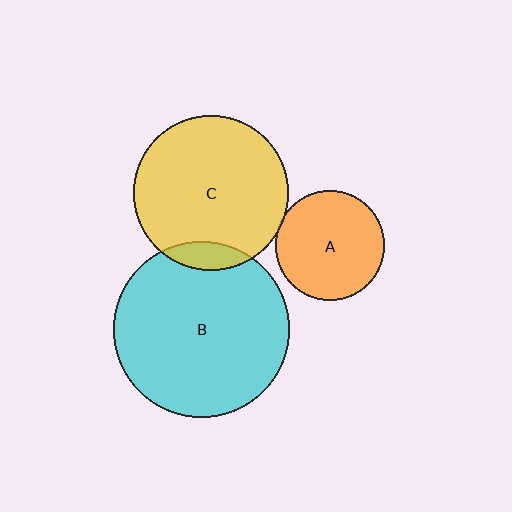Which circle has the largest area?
Circle B (cyan).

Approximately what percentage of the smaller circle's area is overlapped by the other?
Approximately 10%.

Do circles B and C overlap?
Yes.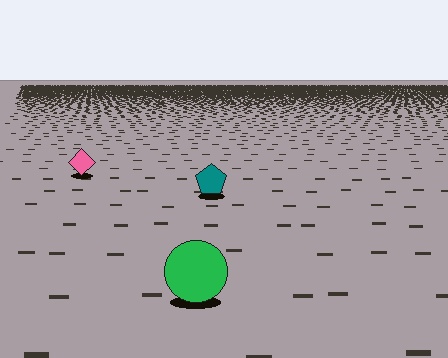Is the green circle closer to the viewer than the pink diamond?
Yes. The green circle is closer — you can tell from the texture gradient: the ground texture is coarser near it.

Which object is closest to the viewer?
The green circle is closest. The texture marks near it are larger and more spread out.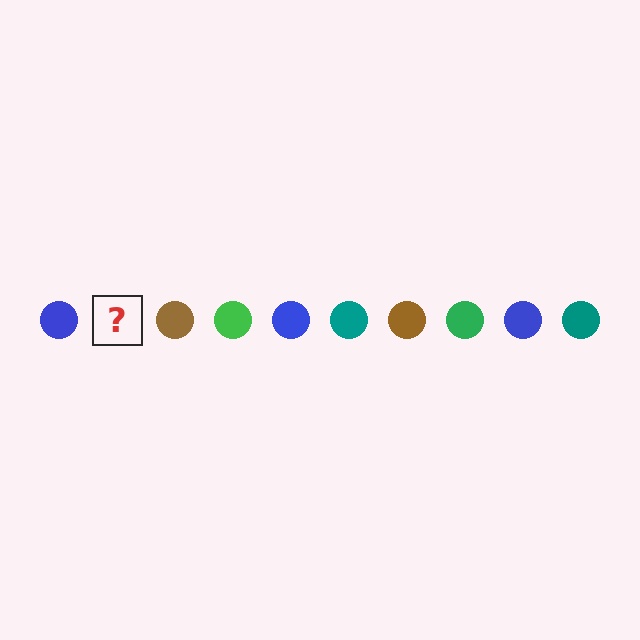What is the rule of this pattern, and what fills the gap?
The rule is that the pattern cycles through blue, teal, brown, green circles. The gap should be filled with a teal circle.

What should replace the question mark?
The question mark should be replaced with a teal circle.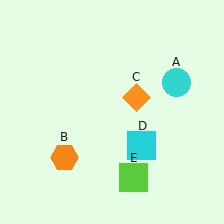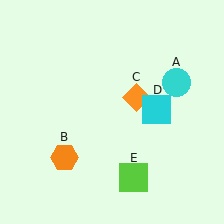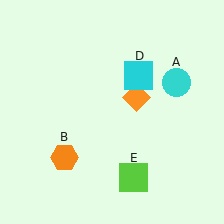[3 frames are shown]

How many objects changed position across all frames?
1 object changed position: cyan square (object D).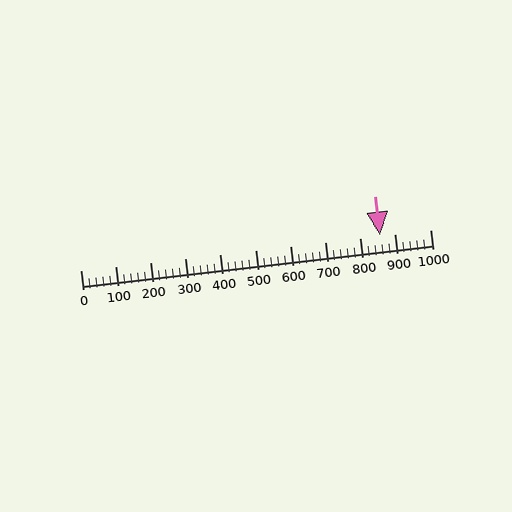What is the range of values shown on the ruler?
The ruler shows values from 0 to 1000.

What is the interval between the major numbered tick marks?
The major tick marks are spaced 100 units apart.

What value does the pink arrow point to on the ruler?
The pink arrow points to approximately 857.